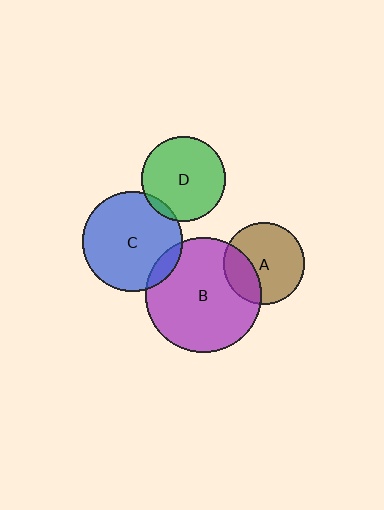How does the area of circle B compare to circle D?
Approximately 1.9 times.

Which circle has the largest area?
Circle B (purple).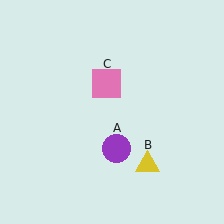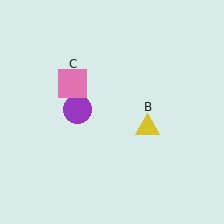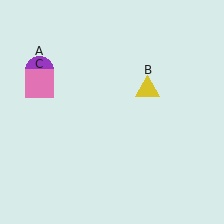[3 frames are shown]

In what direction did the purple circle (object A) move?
The purple circle (object A) moved up and to the left.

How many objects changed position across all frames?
3 objects changed position: purple circle (object A), yellow triangle (object B), pink square (object C).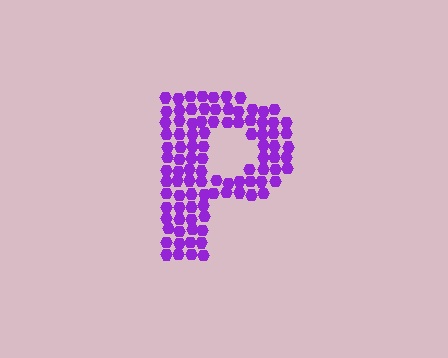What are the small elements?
The small elements are hexagons.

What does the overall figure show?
The overall figure shows the letter P.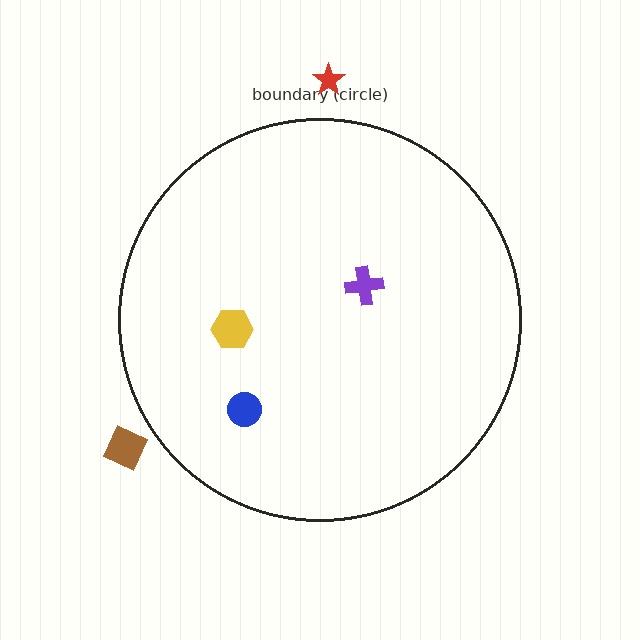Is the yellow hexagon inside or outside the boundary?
Inside.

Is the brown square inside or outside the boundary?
Outside.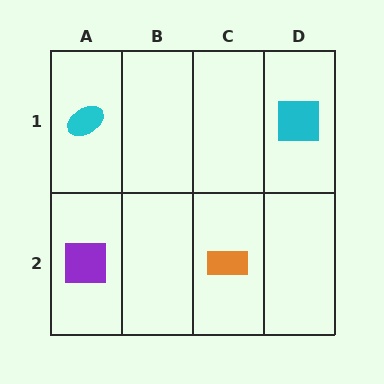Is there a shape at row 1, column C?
No, that cell is empty.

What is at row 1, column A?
A cyan ellipse.